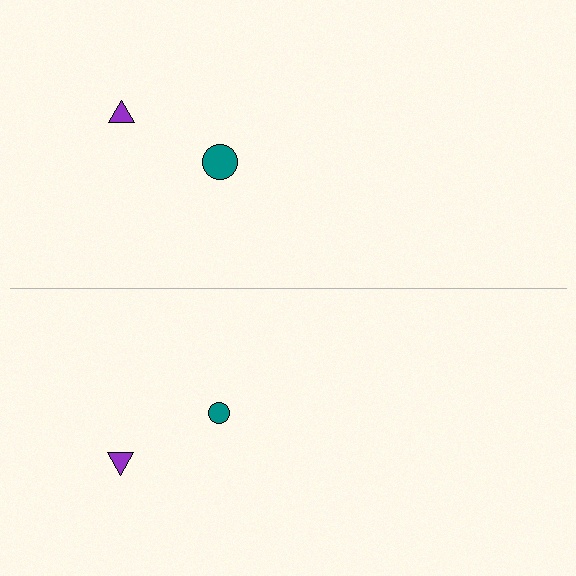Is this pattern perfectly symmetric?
No, the pattern is not perfectly symmetric. The teal circle on the bottom side has a different size than its mirror counterpart.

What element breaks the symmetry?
The teal circle on the bottom side has a different size than its mirror counterpart.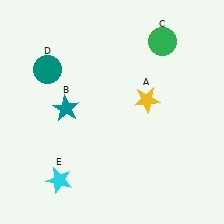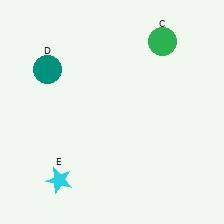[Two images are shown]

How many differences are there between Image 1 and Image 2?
There are 2 differences between the two images.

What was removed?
The teal star (B), the yellow star (A) were removed in Image 2.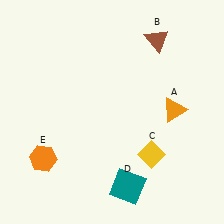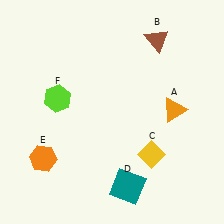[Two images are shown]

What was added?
A lime hexagon (F) was added in Image 2.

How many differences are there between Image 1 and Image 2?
There is 1 difference between the two images.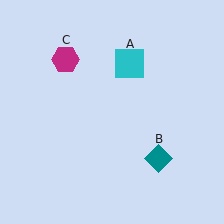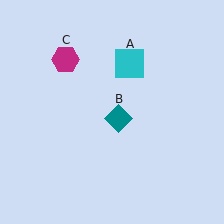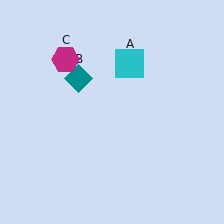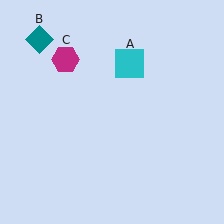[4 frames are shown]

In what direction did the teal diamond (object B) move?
The teal diamond (object B) moved up and to the left.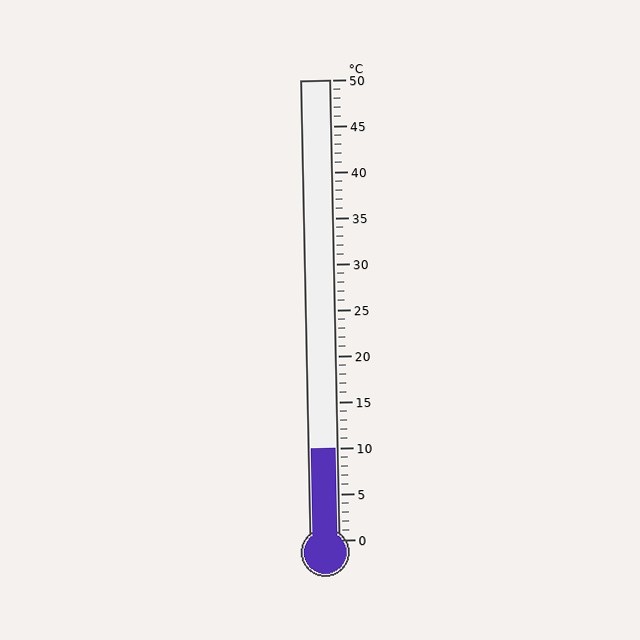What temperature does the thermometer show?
The thermometer shows approximately 10°C.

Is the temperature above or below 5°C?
The temperature is above 5°C.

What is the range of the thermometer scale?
The thermometer scale ranges from 0°C to 50°C.